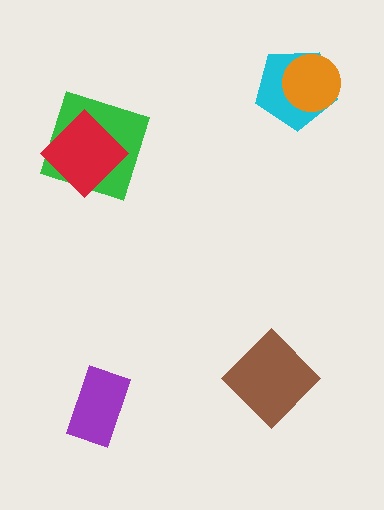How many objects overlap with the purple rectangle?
0 objects overlap with the purple rectangle.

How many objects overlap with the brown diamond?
0 objects overlap with the brown diamond.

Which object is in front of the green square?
The red diamond is in front of the green square.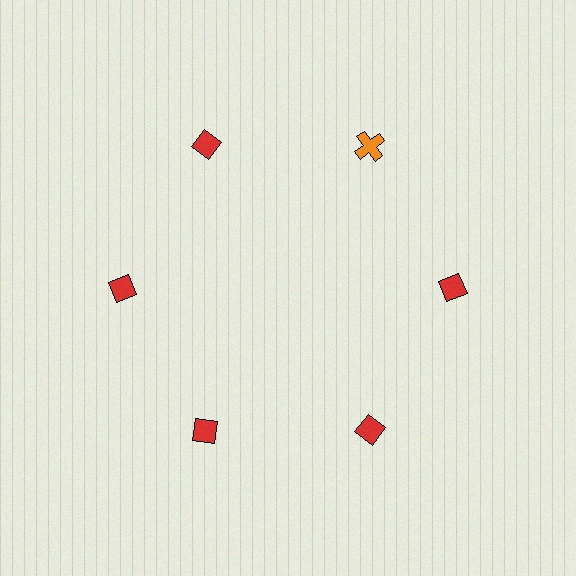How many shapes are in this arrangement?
There are 6 shapes arranged in a ring pattern.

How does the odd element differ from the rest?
It differs in both color (orange instead of red) and shape (cross instead of diamond).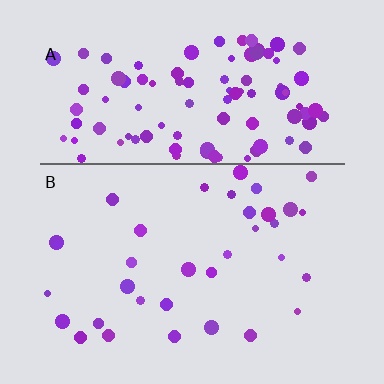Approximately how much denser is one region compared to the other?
Approximately 3.2× — region A over region B.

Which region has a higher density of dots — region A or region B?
A (the top).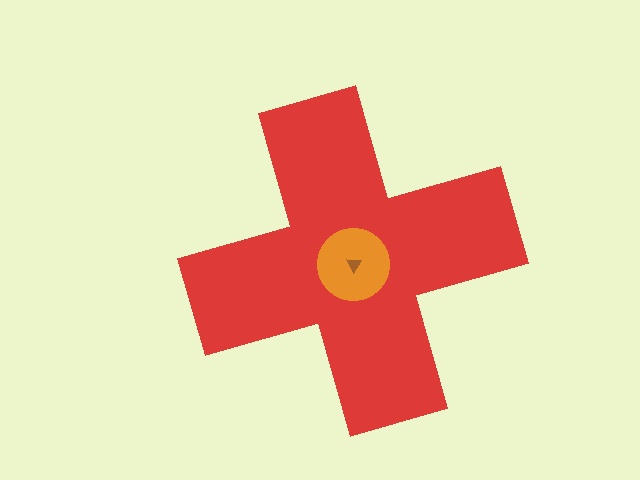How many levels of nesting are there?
3.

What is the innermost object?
The brown triangle.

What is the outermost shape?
The red cross.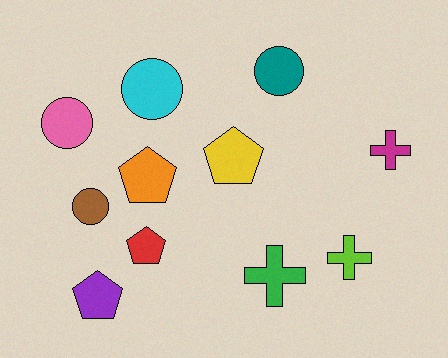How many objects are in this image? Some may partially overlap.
There are 11 objects.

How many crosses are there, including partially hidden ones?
There are 3 crosses.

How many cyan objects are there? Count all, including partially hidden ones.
There is 1 cyan object.